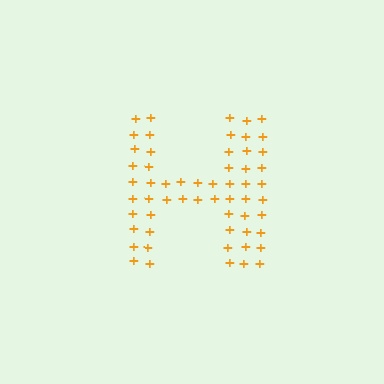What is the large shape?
The large shape is the letter H.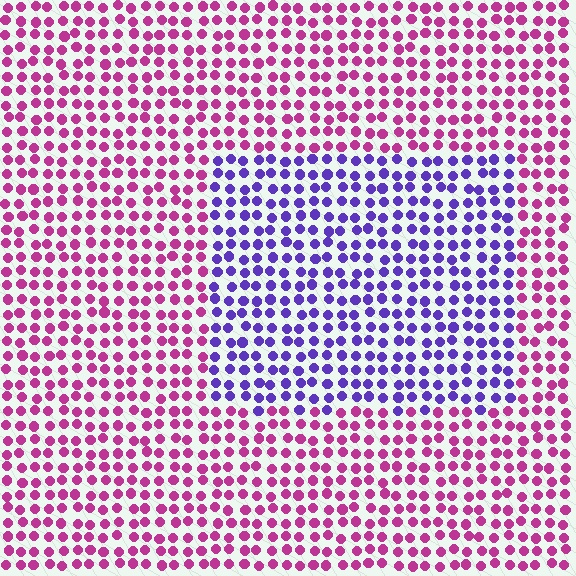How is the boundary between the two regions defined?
The boundary is defined purely by a slight shift in hue (about 59 degrees). Spacing, size, and orientation are identical on both sides.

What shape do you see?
I see a rectangle.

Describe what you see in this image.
The image is filled with small magenta elements in a uniform arrangement. A rectangle-shaped region is visible where the elements are tinted to a slightly different hue, forming a subtle color boundary.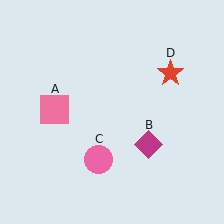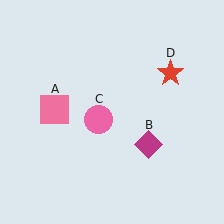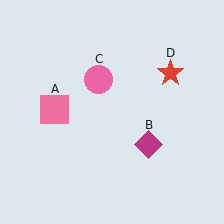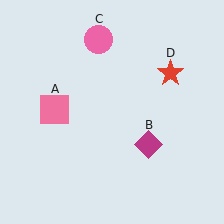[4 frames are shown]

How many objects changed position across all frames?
1 object changed position: pink circle (object C).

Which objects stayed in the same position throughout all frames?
Pink square (object A) and magenta diamond (object B) and red star (object D) remained stationary.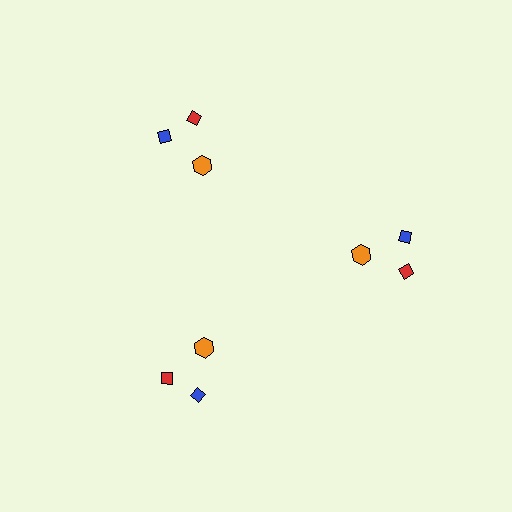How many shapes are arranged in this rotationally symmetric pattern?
There are 9 shapes, arranged in 3 groups of 3.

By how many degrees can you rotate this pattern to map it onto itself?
The pattern maps onto itself every 120 degrees of rotation.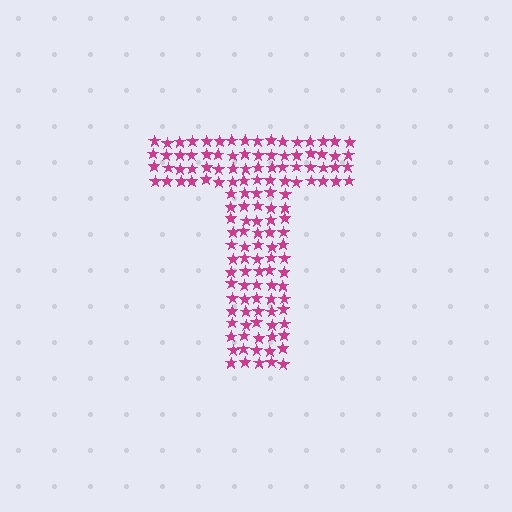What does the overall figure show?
The overall figure shows the letter T.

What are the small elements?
The small elements are stars.